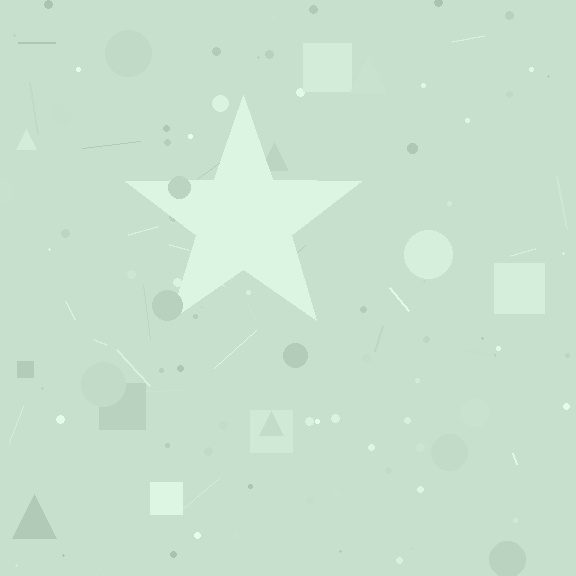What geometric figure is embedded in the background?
A star is embedded in the background.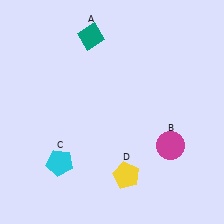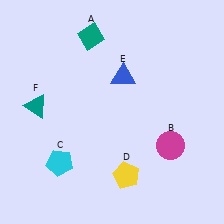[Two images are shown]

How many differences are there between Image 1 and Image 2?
There are 2 differences between the two images.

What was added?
A blue triangle (E), a teal triangle (F) were added in Image 2.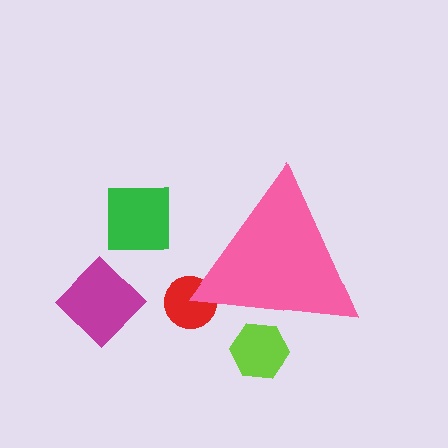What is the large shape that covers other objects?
A pink triangle.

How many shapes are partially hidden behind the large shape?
2 shapes are partially hidden.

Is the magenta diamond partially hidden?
No, the magenta diamond is fully visible.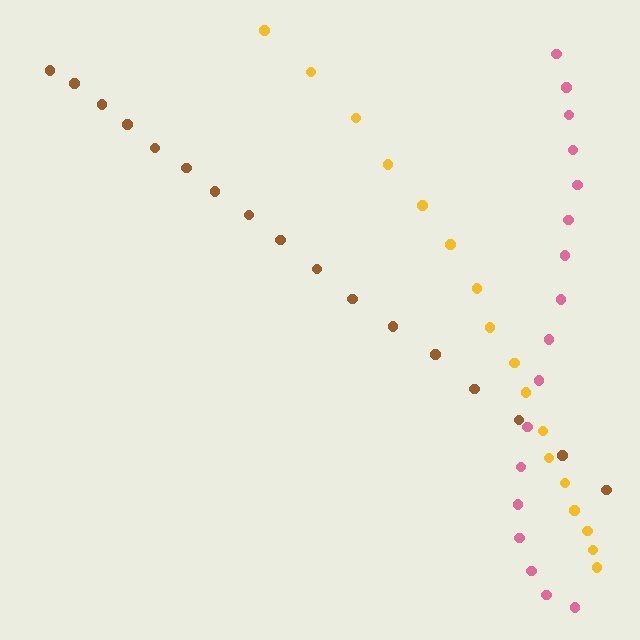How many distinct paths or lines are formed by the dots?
There are 3 distinct paths.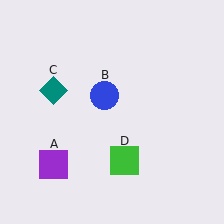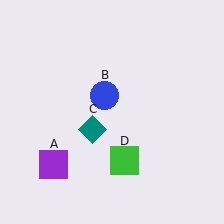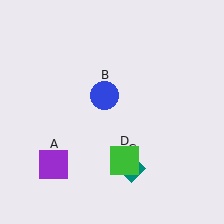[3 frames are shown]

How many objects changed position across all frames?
1 object changed position: teal diamond (object C).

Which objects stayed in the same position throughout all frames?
Purple square (object A) and blue circle (object B) and green square (object D) remained stationary.